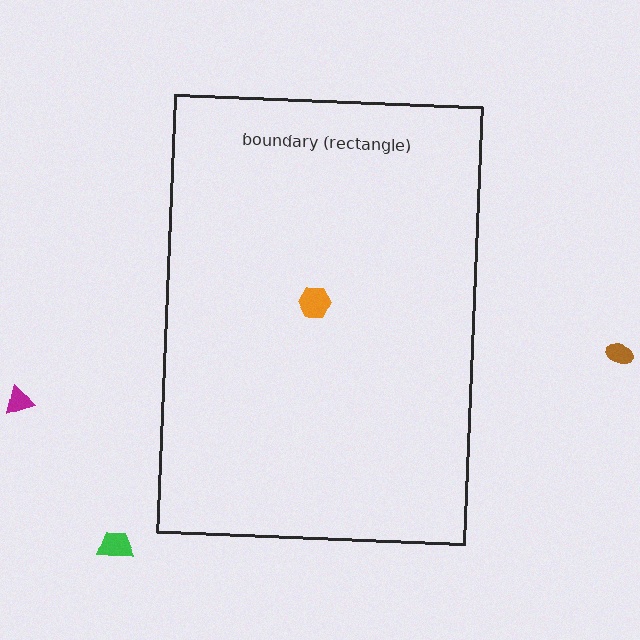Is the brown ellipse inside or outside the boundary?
Outside.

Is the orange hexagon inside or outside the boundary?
Inside.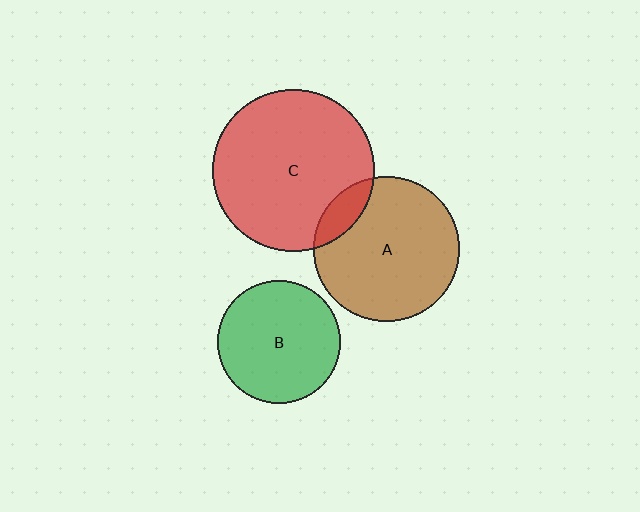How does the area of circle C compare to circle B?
Approximately 1.7 times.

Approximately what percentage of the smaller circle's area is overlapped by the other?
Approximately 10%.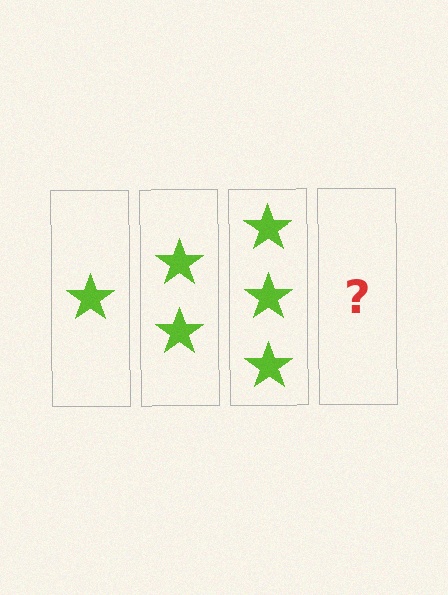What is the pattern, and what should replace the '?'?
The pattern is that each step adds one more star. The '?' should be 4 stars.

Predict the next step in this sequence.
The next step is 4 stars.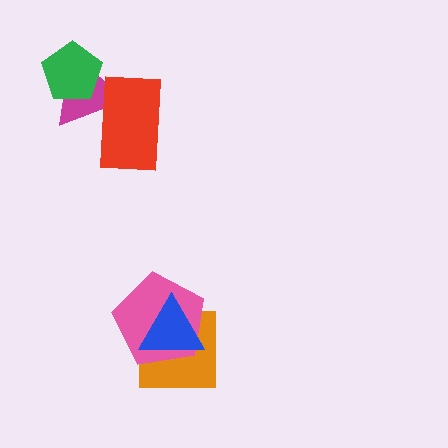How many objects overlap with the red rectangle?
1 object overlaps with the red rectangle.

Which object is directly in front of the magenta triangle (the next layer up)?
The red rectangle is directly in front of the magenta triangle.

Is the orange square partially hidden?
Yes, it is partially covered by another shape.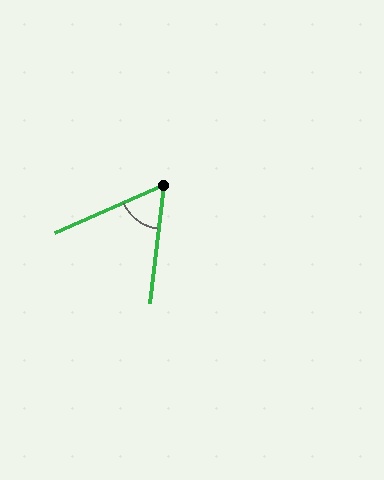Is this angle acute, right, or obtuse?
It is acute.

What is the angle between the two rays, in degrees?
Approximately 59 degrees.